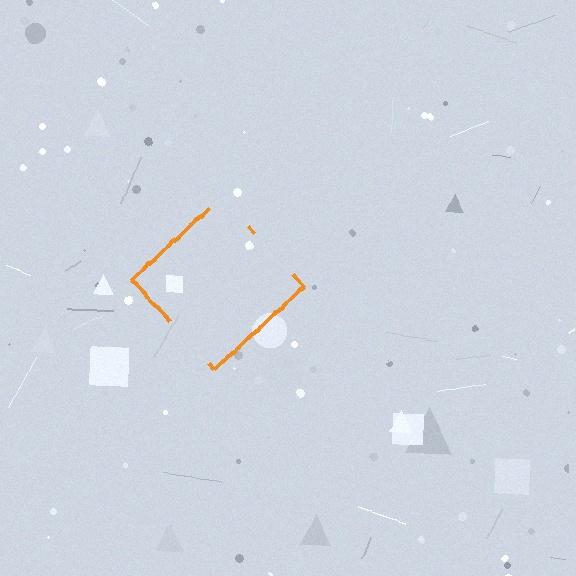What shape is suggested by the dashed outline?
The dashed outline suggests a diamond.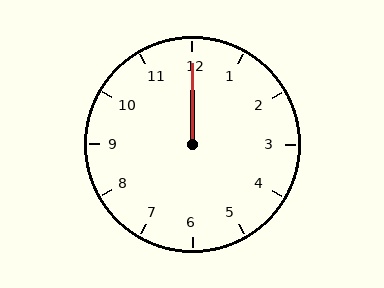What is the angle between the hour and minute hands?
Approximately 0 degrees.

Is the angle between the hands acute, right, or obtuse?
It is acute.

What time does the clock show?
12:00.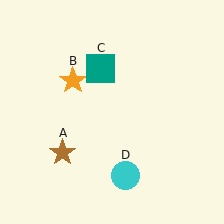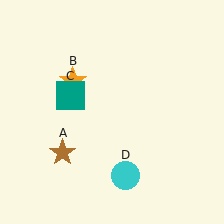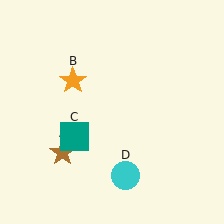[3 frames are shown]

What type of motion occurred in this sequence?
The teal square (object C) rotated counterclockwise around the center of the scene.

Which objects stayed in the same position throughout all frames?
Brown star (object A) and orange star (object B) and cyan circle (object D) remained stationary.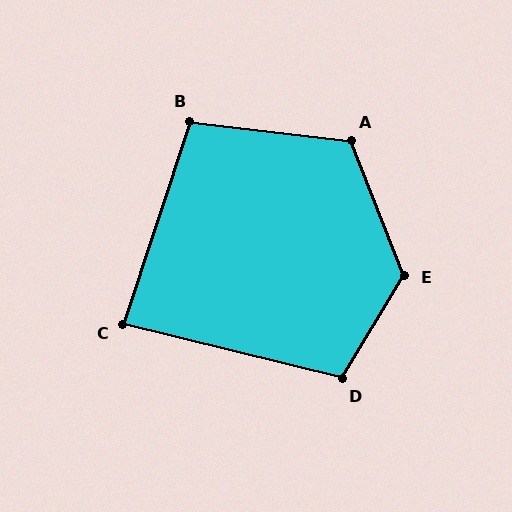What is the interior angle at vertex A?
Approximately 118 degrees (obtuse).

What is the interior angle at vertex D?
Approximately 107 degrees (obtuse).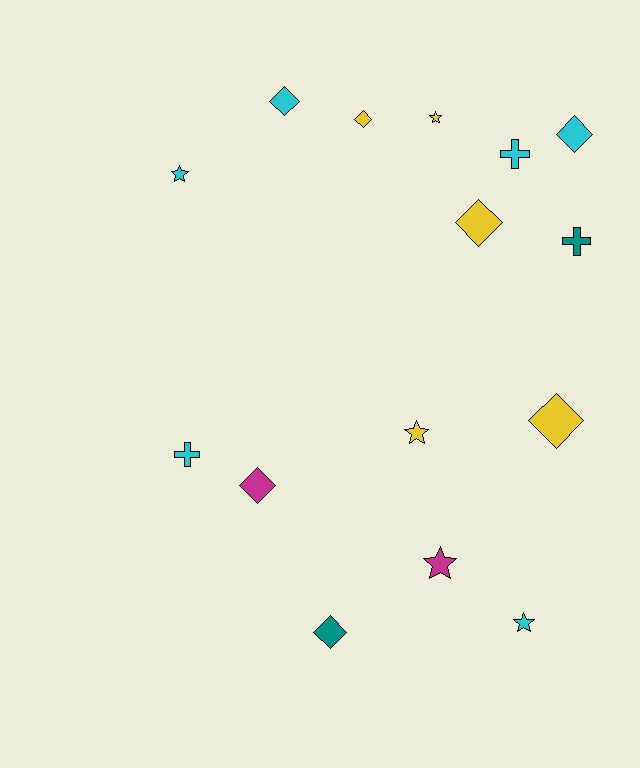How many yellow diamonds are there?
There are 3 yellow diamonds.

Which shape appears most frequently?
Diamond, with 7 objects.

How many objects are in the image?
There are 15 objects.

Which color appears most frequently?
Cyan, with 6 objects.